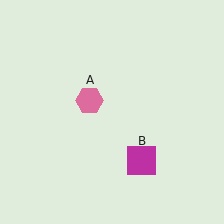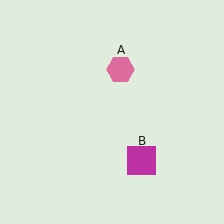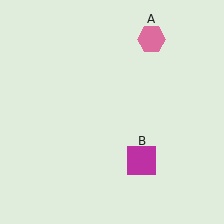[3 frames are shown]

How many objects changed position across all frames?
1 object changed position: pink hexagon (object A).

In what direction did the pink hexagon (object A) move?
The pink hexagon (object A) moved up and to the right.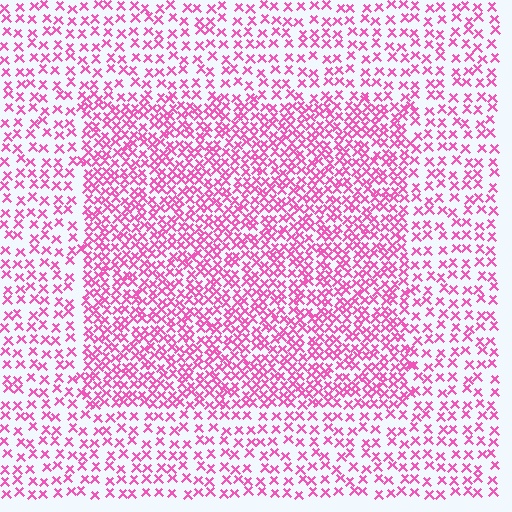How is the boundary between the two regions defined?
The boundary is defined by a change in element density (approximately 1.9x ratio). All elements are the same color, size, and shape.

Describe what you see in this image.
The image contains small pink elements arranged at two different densities. A rectangle-shaped region is visible where the elements are more densely packed than the surrounding area.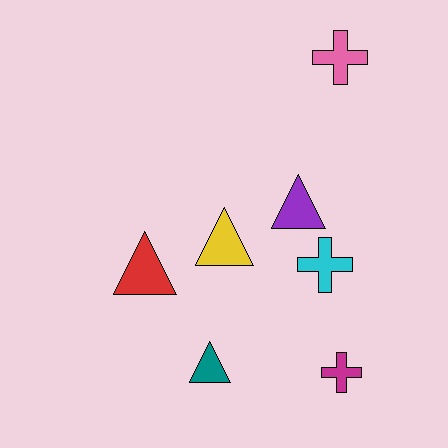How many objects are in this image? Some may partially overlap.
There are 7 objects.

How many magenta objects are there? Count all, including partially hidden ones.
There is 1 magenta object.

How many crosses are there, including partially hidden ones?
There are 3 crosses.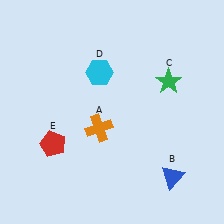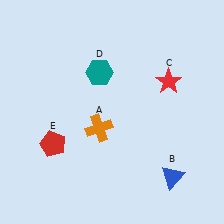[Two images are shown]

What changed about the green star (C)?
In Image 1, C is green. In Image 2, it changed to red.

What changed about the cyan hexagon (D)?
In Image 1, D is cyan. In Image 2, it changed to teal.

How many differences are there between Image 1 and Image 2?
There are 2 differences between the two images.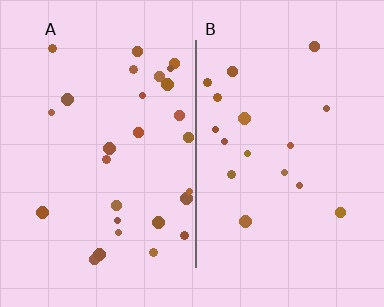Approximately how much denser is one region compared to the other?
Approximately 1.7× — region A over region B.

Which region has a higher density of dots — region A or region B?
A (the left).